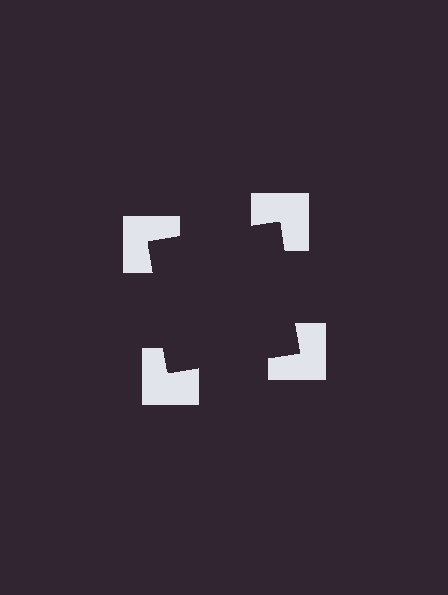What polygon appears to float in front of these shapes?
An illusory square — its edges are inferred from the aligned wedge cuts in the notched squares, not physically drawn.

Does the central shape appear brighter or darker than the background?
It typically appears slightly darker than the background, even though no actual brightness change is drawn.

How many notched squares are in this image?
There are 4 — one at each vertex of the illusory square.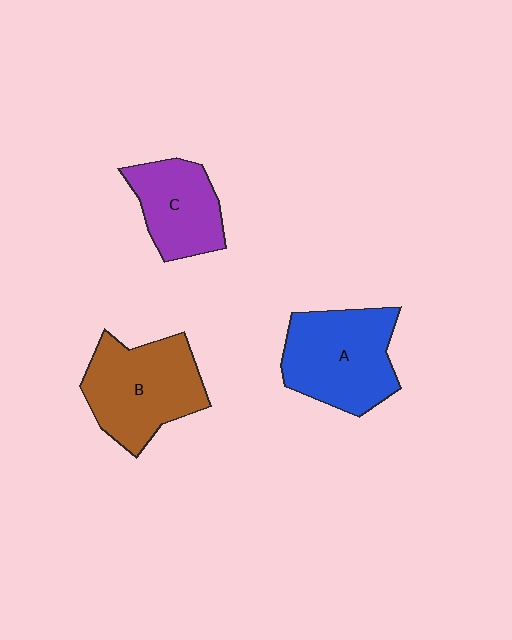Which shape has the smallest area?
Shape C (purple).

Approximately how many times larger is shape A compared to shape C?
Approximately 1.4 times.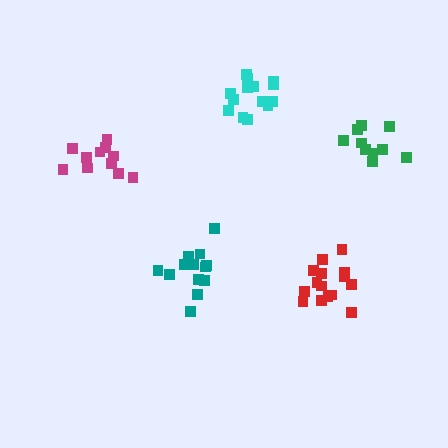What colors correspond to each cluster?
The clusters are colored: magenta, cyan, red, teal, green.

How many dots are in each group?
Group 1: 11 dots, Group 2: 14 dots, Group 3: 15 dots, Group 4: 13 dots, Group 5: 10 dots (63 total).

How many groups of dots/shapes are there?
There are 5 groups.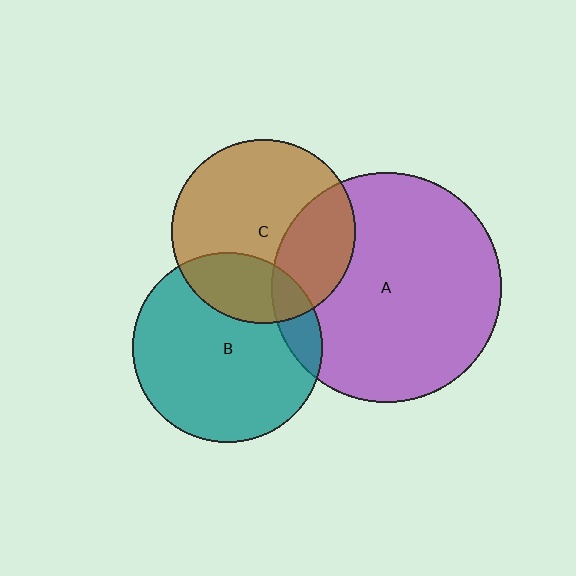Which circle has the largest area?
Circle A (purple).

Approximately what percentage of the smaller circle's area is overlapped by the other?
Approximately 30%.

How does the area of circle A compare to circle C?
Approximately 1.6 times.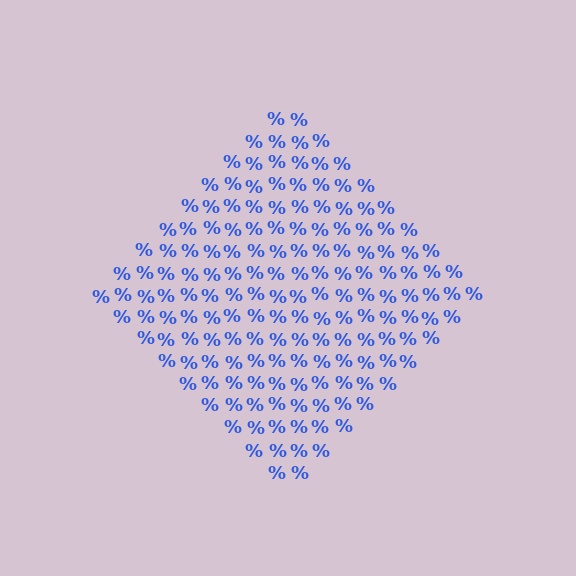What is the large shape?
The large shape is a diamond.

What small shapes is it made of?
It is made of small percent signs.